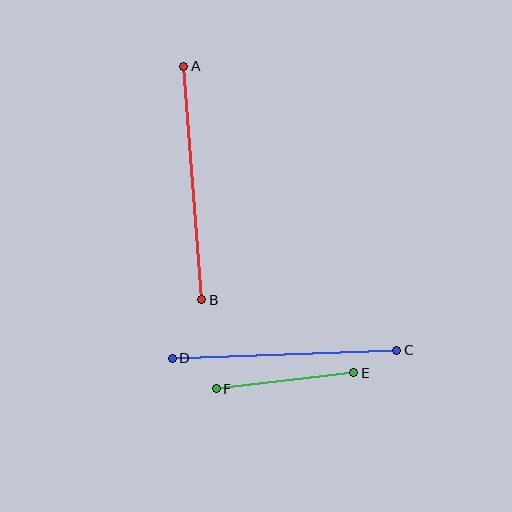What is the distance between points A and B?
The distance is approximately 234 pixels.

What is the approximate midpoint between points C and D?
The midpoint is at approximately (284, 354) pixels.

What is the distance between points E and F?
The distance is approximately 138 pixels.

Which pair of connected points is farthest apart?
Points A and B are farthest apart.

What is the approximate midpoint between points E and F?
The midpoint is at approximately (285, 381) pixels.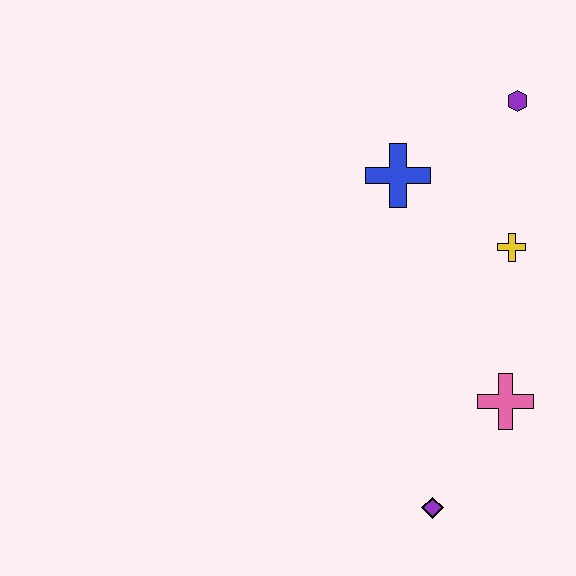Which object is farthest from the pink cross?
The purple hexagon is farthest from the pink cross.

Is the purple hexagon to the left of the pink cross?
No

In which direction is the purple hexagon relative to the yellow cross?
The purple hexagon is above the yellow cross.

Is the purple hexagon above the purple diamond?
Yes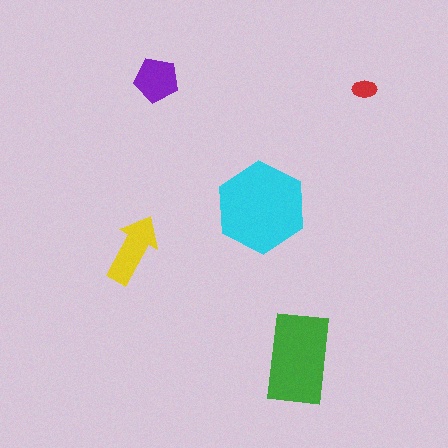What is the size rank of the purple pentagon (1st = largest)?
4th.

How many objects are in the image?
There are 5 objects in the image.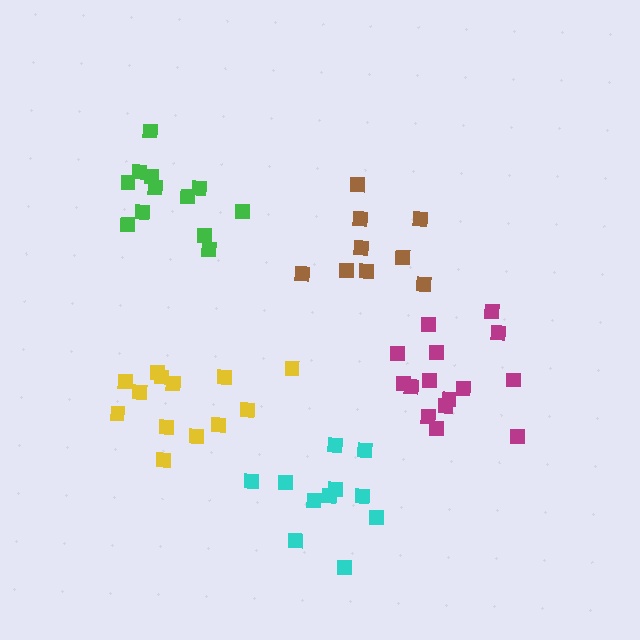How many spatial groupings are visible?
There are 5 spatial groupings.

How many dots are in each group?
Group 1: 12 dots, Group 2: 13 dots, Group 3: 15 dots, Group 4: 11 dots, Group 5: 9 dots (60 total).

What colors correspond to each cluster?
The clusters are colored: green, yellow, magenta, cyan, brown.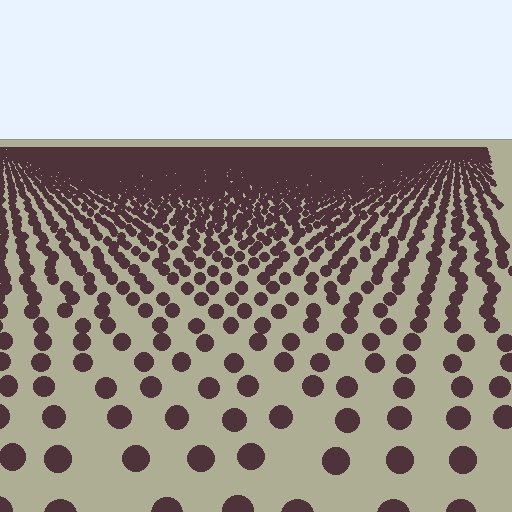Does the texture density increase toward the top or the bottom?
Density increases toward the top.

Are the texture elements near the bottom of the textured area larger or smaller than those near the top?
Larger. Near the bottom, elements are closer to the viewer and appear at a bigger on-screen size.